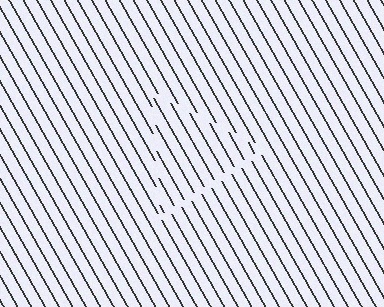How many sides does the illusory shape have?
3 sides — the line-ends trace a triangle.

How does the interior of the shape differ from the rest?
The interior of the shape contains the same grating, shifted by half a period — the contour is defined by the phase discontinuity where line-ends from the inner and outer gratings abut.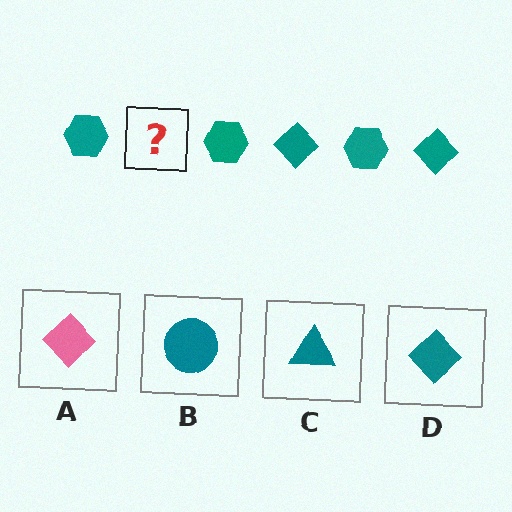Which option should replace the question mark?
Option D.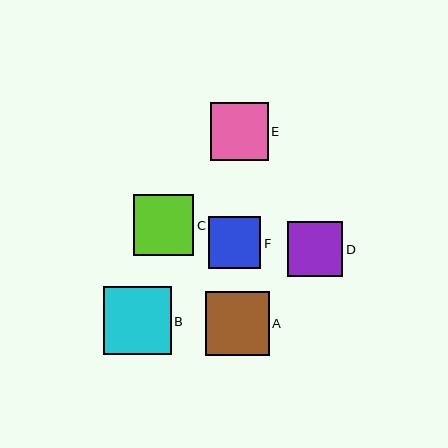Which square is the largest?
Square B is the largest with a size of approximately 68 pixels.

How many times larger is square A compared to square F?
Square A is approximately 1.2 times the size of square F.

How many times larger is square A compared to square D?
Square A is approximately 1.2 times the size of square D.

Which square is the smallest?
Square F is the smallest with a size of approximately 52 pixels.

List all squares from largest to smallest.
From largest to smallest: B, A, C, E, D, F.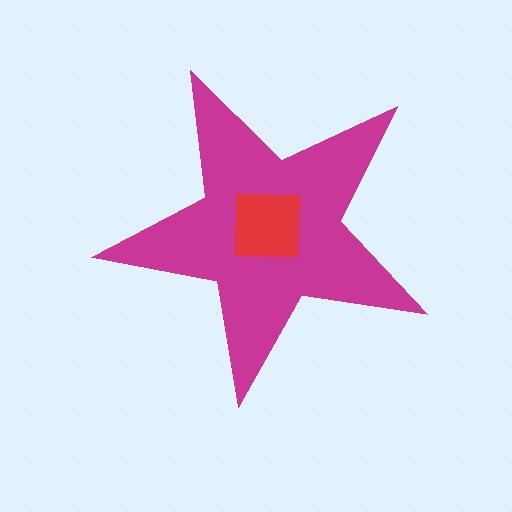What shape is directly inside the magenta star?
The red square.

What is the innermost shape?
The red square.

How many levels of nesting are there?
2.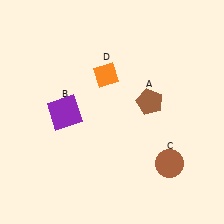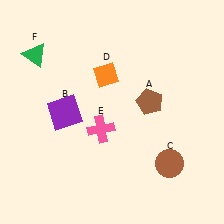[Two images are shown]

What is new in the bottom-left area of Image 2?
A pink cross (E) was added in the bottom-left area of Image 2.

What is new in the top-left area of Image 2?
A green triangle (F) was added in the top-left area of Image 2.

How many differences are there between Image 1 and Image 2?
There are 2 differences between the two images.